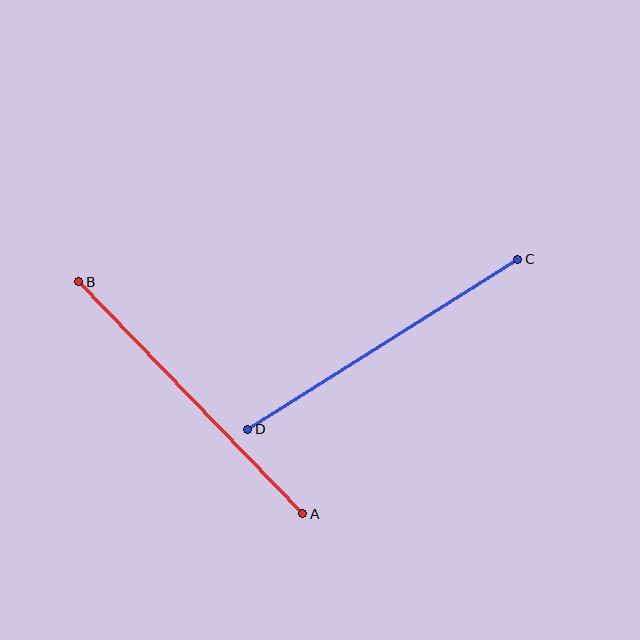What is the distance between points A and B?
The distance is approximately 322 pixels.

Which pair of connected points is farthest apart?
Points A and B are farthest apart.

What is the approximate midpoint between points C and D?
The midpoint is at approximately (383, 344) pixels.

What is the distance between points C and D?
The distance is approximately 319 pixels.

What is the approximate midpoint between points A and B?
The midpoint is at approximately (191, 398) pixels.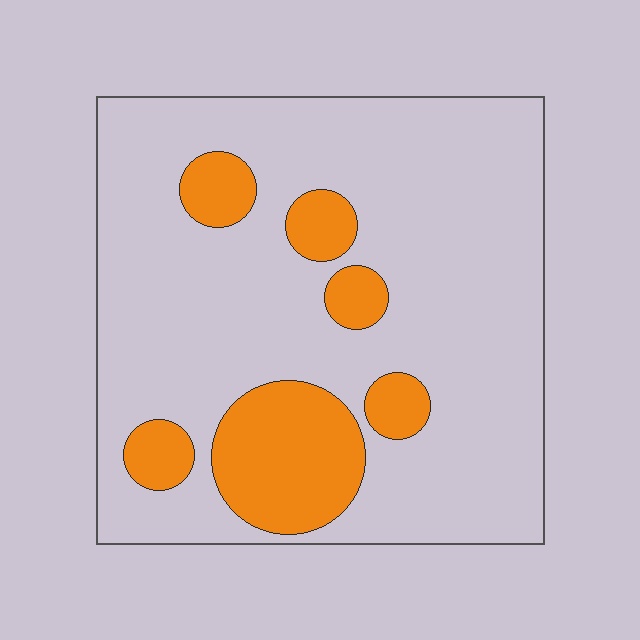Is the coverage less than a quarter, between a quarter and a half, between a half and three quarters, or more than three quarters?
Less than a quarter.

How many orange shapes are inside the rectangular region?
6.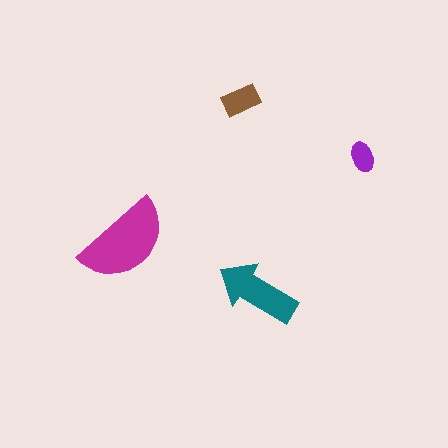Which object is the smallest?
The purple ellipse.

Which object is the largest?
The magenta semicircle.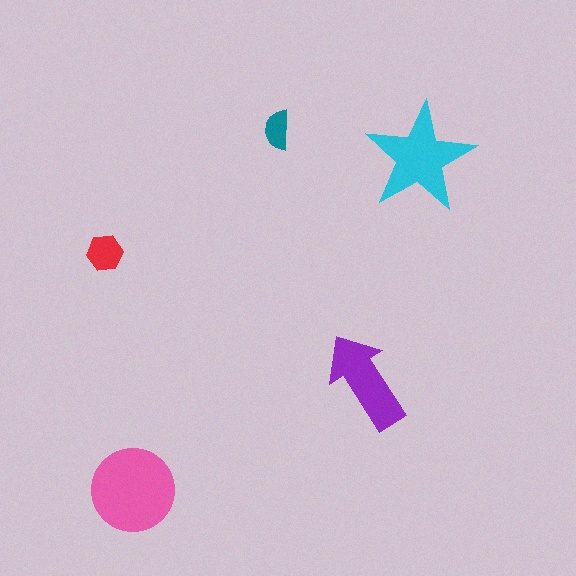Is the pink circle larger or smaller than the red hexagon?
Larger.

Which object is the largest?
The pink circle.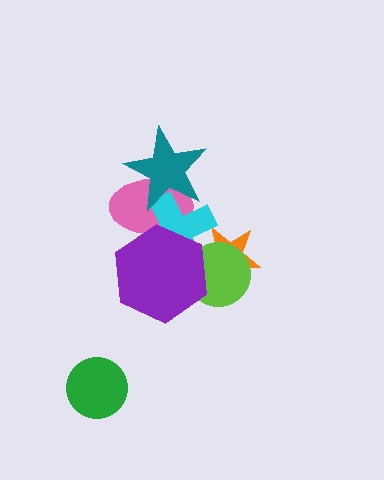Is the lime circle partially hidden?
Yes, it is partially covered by another shape.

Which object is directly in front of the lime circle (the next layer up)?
The cyan cross is directly in front of the lime circle.